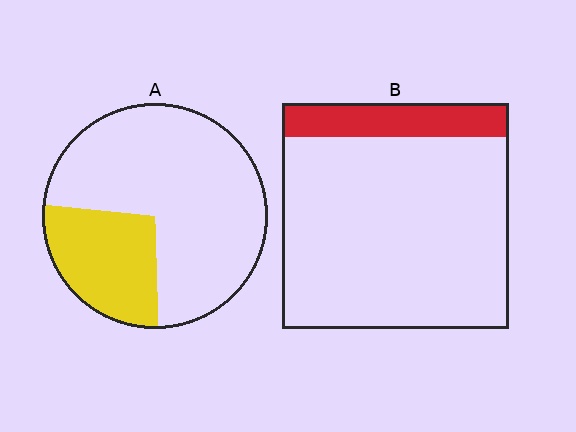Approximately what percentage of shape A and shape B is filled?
A is approximately 25% and B is approximately 15%.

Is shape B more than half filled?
No.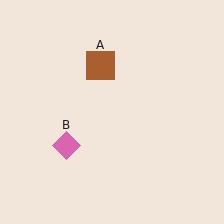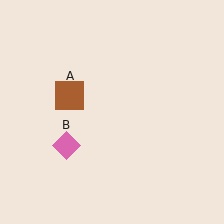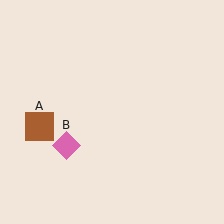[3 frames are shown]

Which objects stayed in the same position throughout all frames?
Pink diamond (object B) remained stationary.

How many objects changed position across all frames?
1 object changed position: brown square (object A).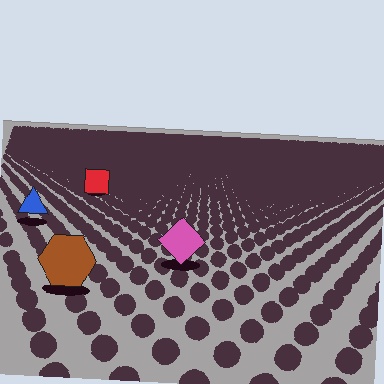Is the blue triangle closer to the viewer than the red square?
Yes. The blue triangle is closer — you can tell from the texture gradient: the ground texture is coarser near it.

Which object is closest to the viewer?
The brown hexagon is closest. The texture marks near it are larger and more spread out.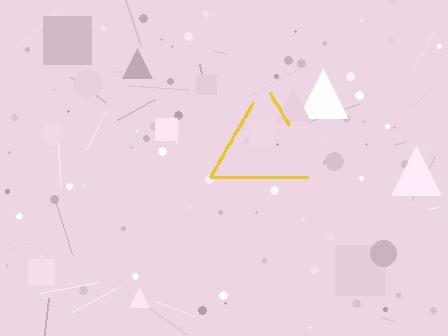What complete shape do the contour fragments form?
The contour fragments form a triangle.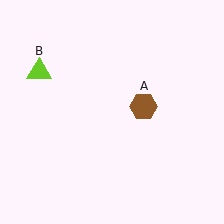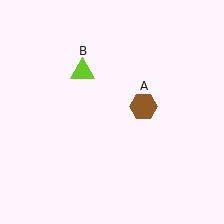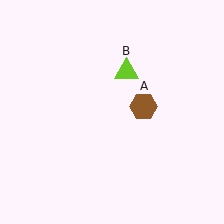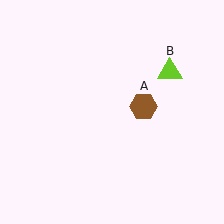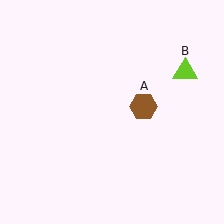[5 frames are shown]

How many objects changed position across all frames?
1 object changed position: lime triangle (object B).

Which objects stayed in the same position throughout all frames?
Brown hexagon (object A) remained stationary.